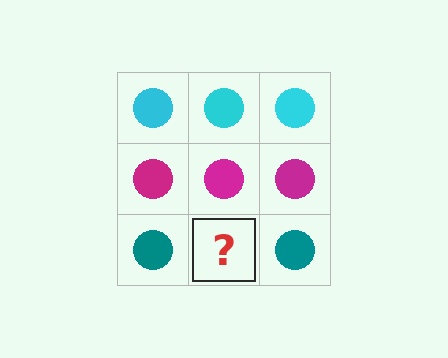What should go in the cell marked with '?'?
The missing cell should contain a teal circle.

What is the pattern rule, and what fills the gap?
The rule is that each row has a consistent color. The gap should be filled with a teal circle.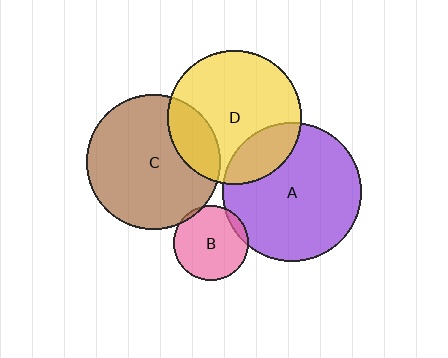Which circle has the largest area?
Circle A (purple).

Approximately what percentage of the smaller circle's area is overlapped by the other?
Approximately 5%.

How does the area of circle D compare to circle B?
Approximately 3.2 times.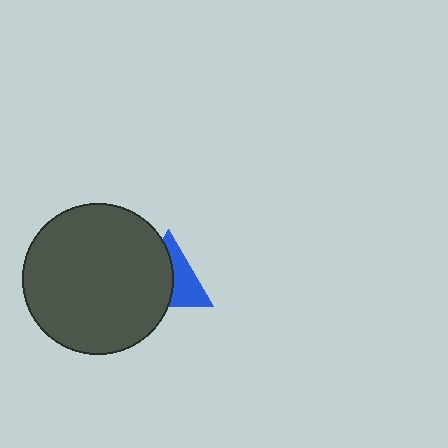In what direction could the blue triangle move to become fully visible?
The blue triangle could move right. That would shift it out from behind the dark gray circle entirely.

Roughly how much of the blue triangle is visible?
About half of it is visible (roughly 46%).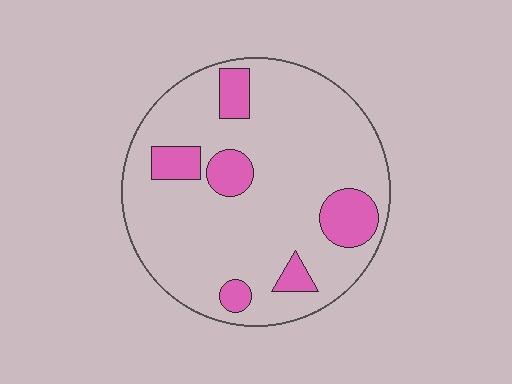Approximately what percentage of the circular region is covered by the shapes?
Approximately 15%.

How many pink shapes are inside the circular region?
6.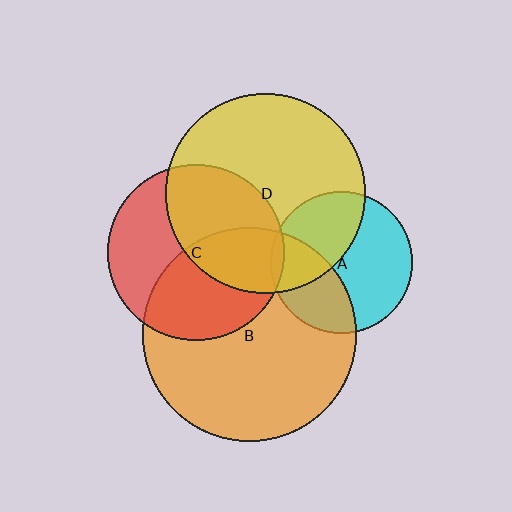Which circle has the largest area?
Circle B (orange).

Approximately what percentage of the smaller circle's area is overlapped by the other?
Approximately 35%.